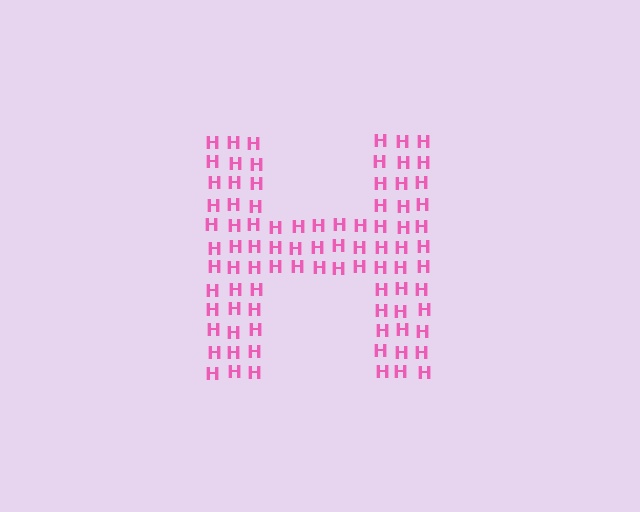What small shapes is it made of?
It is made of small letter H's.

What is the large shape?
The large shape is the letter H.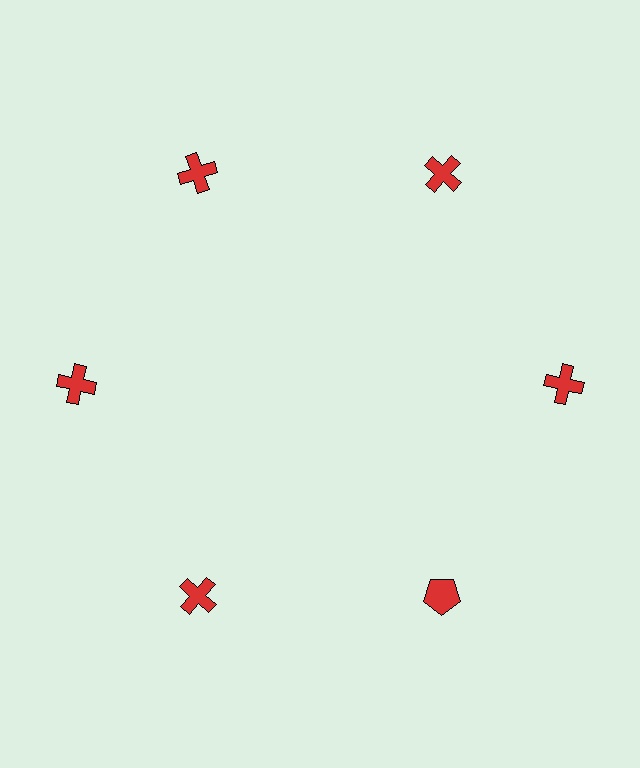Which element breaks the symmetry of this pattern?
The red pentagon at roughly the 5 o'clock position breaks the symmetry. All other shapes are red crosses.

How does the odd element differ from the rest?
It has a different shape: pentagon instead of cross.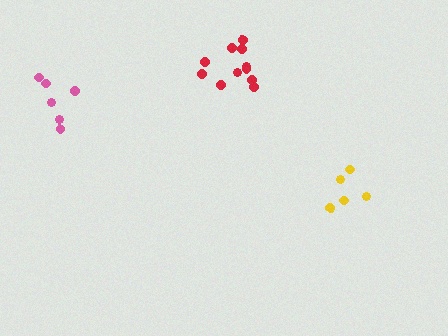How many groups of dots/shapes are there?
There are 3 groups.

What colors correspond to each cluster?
The clusters are colored: yellow, red, pink.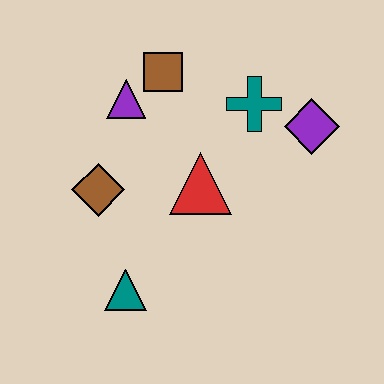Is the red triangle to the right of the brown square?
Yes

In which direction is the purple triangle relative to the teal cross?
The purple triangle is to the left of the teal cross.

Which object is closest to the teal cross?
The purple diamond is closest to the teal cross.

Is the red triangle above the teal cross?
No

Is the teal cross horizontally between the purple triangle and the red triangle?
No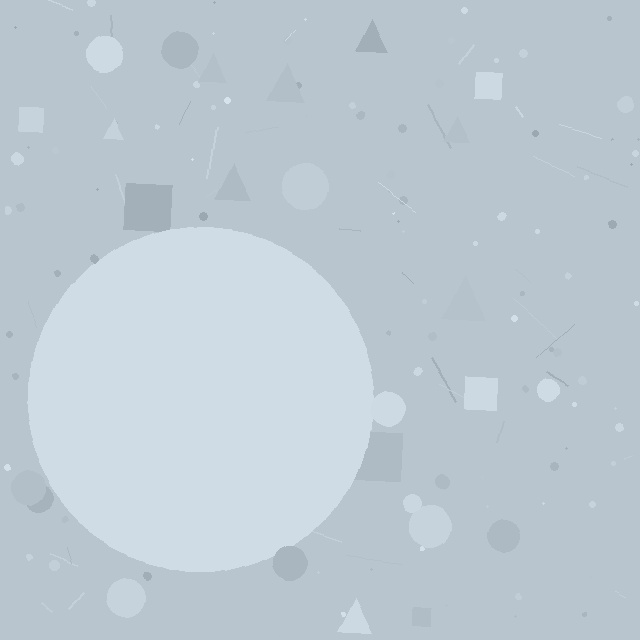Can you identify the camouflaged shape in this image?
The camouflaged shape is a circle.